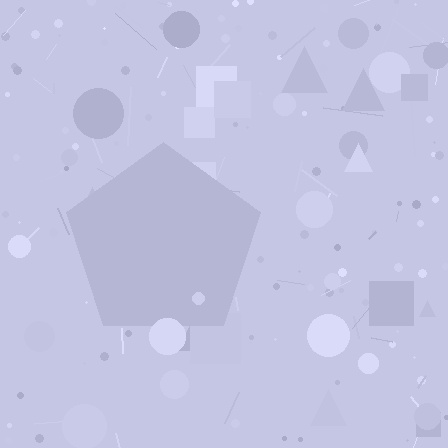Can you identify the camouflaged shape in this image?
The camouflaged shape is a pentagon.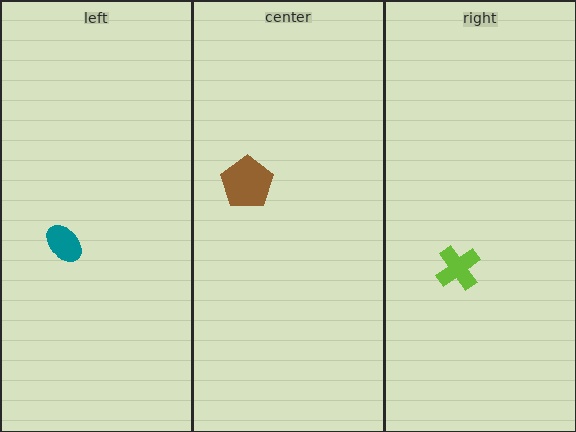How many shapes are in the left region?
1.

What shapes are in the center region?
The brown pentagon.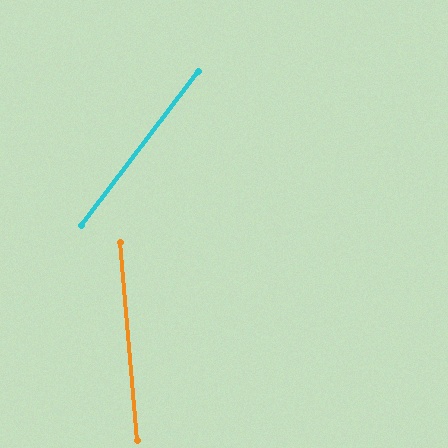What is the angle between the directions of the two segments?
Approximately 42 degrees.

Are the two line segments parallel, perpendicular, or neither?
Neither parallel nor perpendicular — they differ by about 42°.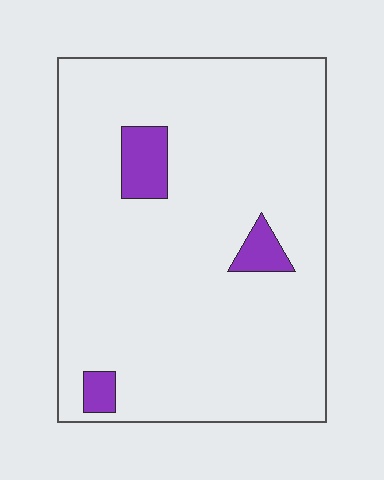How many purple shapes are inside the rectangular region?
3.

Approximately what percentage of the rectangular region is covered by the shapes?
Approximately 5%.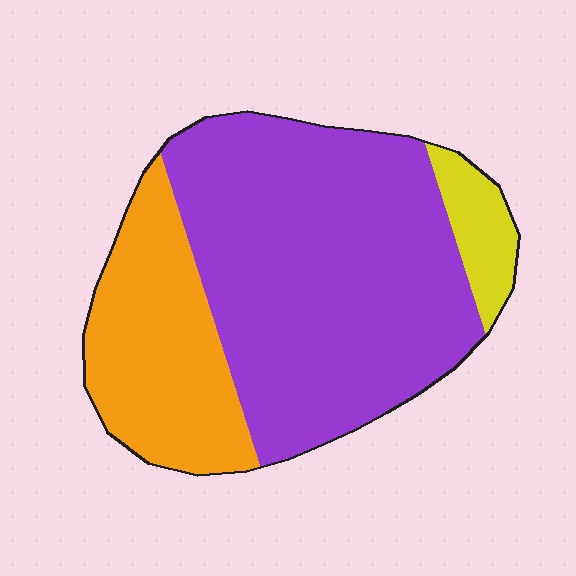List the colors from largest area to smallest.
From largest to smallest: purple, orange, yellow.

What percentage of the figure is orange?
Orange covers roughly 30% of the figure.